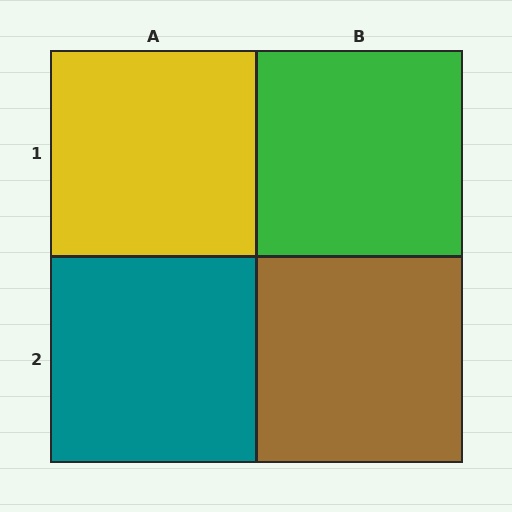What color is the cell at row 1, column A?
Yellow.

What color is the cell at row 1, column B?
Green.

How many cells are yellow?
1 cell is yellow.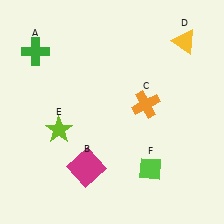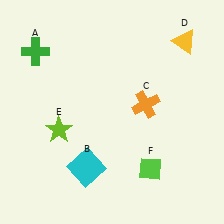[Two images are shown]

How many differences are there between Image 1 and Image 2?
There is 1 difference between the two images.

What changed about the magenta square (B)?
In Image 1, B is magenta. In Image 2, it changed to cyan.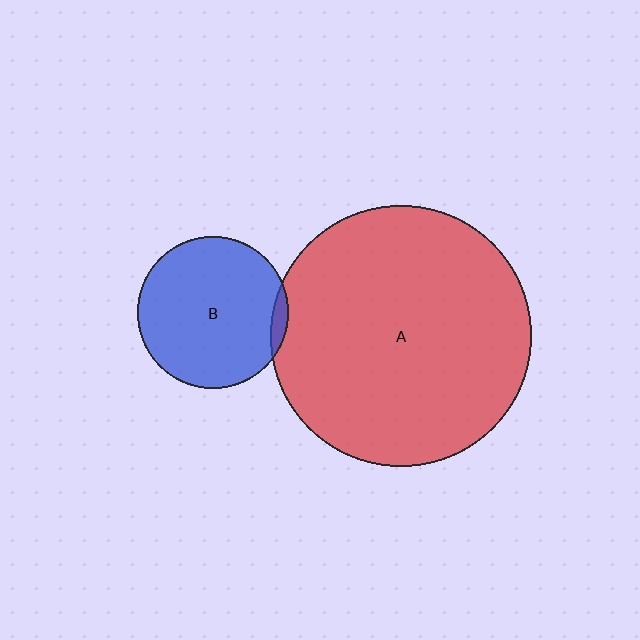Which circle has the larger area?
Circle A (red).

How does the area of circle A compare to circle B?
Approximately 3.0 times.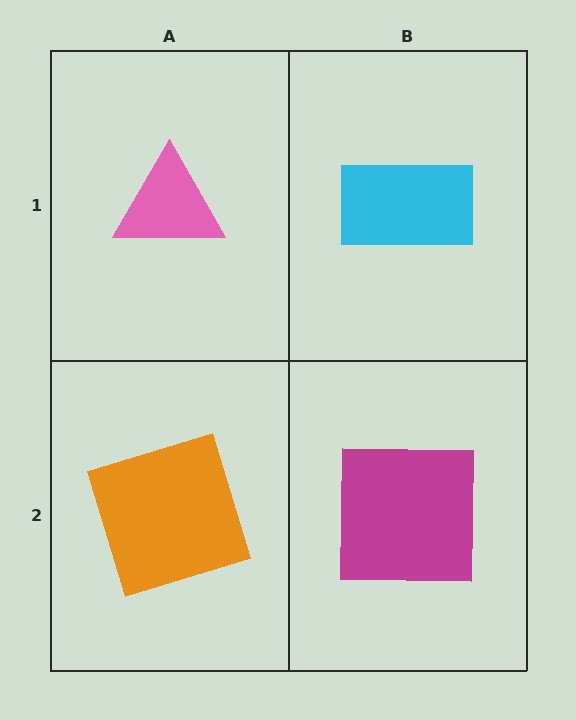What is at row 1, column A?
A pink triangle.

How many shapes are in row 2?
2 shapes.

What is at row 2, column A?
An orange square.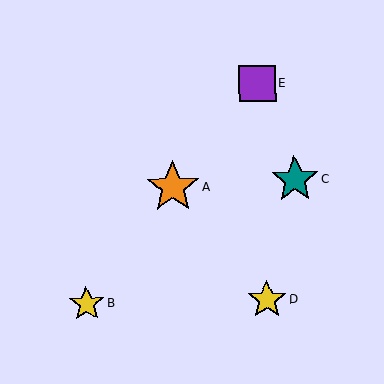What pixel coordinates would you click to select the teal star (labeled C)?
Click at (295, 179) to select the teal star C.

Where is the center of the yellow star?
The center of the yellow star is at (267, 299).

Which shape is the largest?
The orange star (labeled A) is the largest.